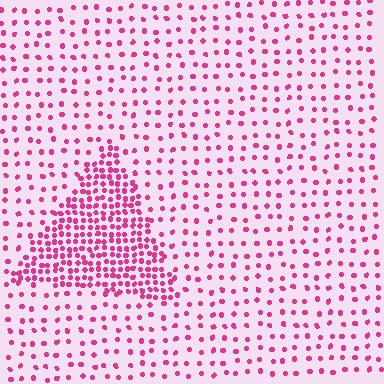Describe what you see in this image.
The image contains small magenta elements arranged at two different densities. A triangle-shaped region is visible where the elements are more densely packed than the surrounding area.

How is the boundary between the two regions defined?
The boundary is defined by a change in element density (approximately 2.8x ratio). All elements are the same color, size, and shape.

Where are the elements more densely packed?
The elements are more densely packed inside the triangle boundary.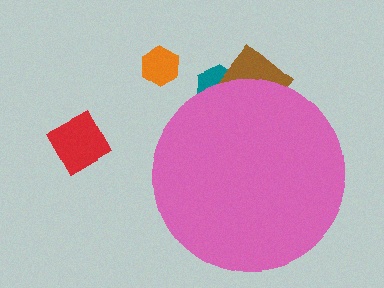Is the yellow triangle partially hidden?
Yes, the yellow triangle is partially hidden behind the pink circle.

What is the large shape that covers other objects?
A pink circle.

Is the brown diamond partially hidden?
Yes, the brown diamond is partially hidden behind the pink circle.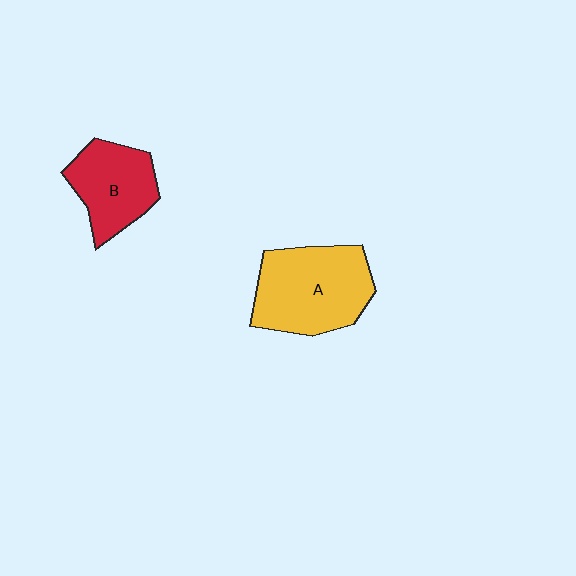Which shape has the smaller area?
Shape B (red).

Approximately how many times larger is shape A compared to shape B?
Approximately 1.4 times.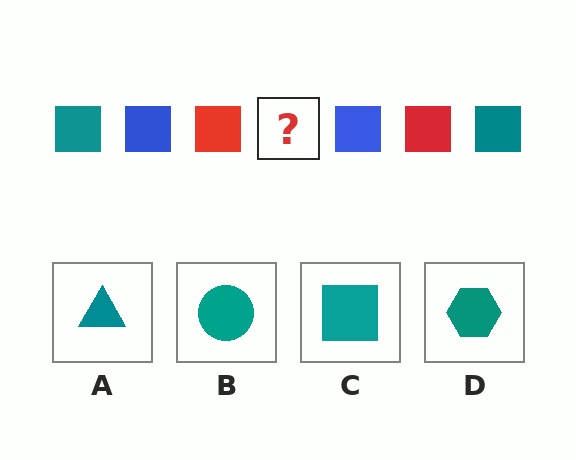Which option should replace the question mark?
Option C.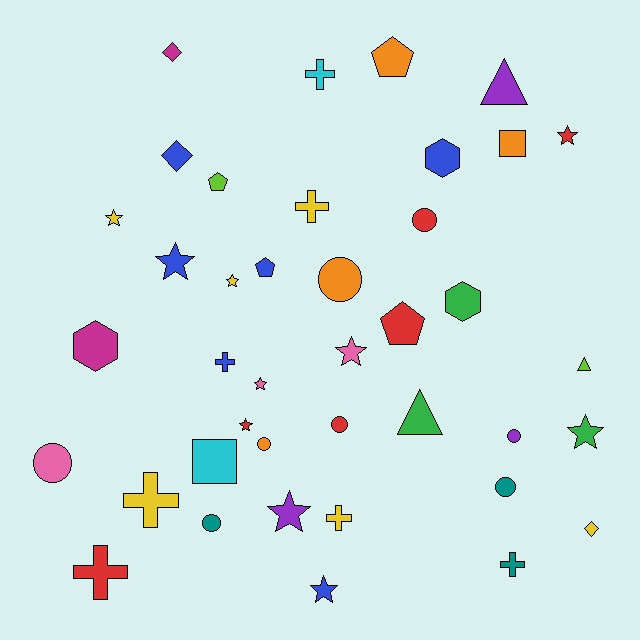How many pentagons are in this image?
There are 4 pentagons.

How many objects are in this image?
There are 40 objects.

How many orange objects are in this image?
There are 4 orange objects.